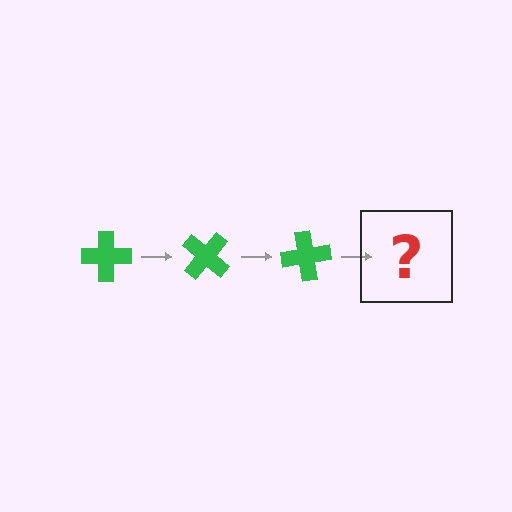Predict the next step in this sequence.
The next step is a green cross rotated 120 degrees.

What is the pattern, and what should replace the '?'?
The pattern is that the cross rotates 40 degrees each step. The '?' should be a green cross rotated 120 degrees.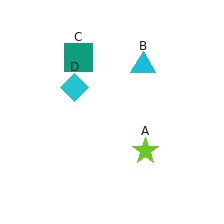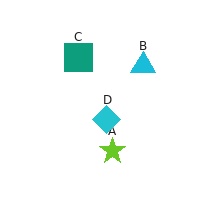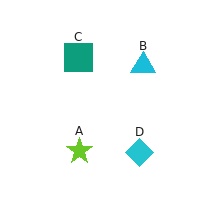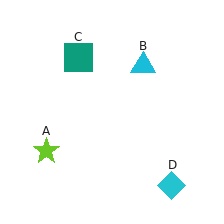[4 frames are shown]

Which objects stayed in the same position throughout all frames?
Cyan triangle (object B) and teal square (object C) remained stationary.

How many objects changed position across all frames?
2 objects changed position: lime star (object A), cyan diamond (object D).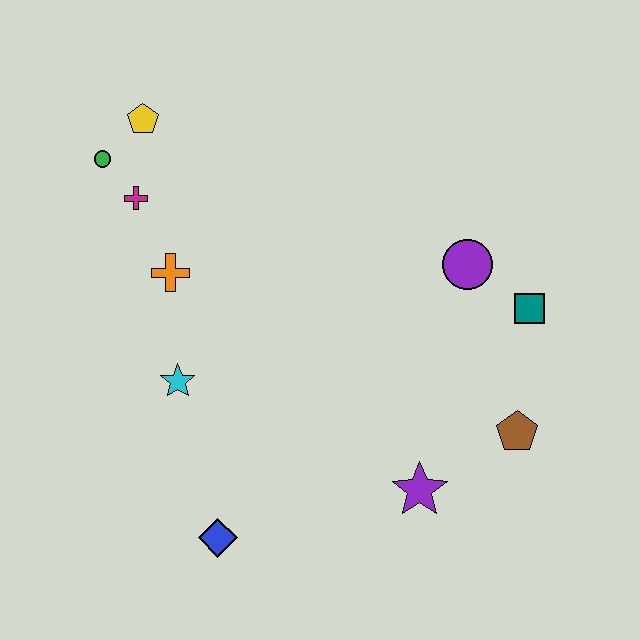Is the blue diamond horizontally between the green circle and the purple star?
Yes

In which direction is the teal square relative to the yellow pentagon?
The teal square is to the right of the yellow pentagon.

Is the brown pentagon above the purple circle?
No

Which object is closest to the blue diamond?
The cyan star is closest to the blue diamond.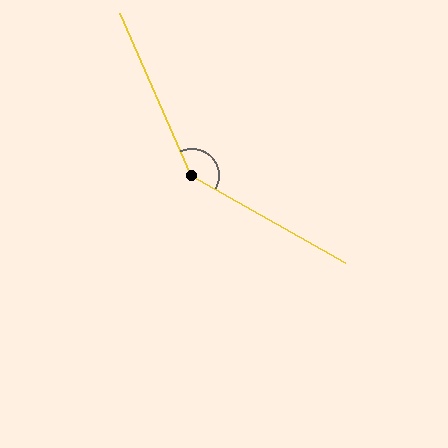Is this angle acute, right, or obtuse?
It is obtuse.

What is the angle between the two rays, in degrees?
Approximately 143 degrees.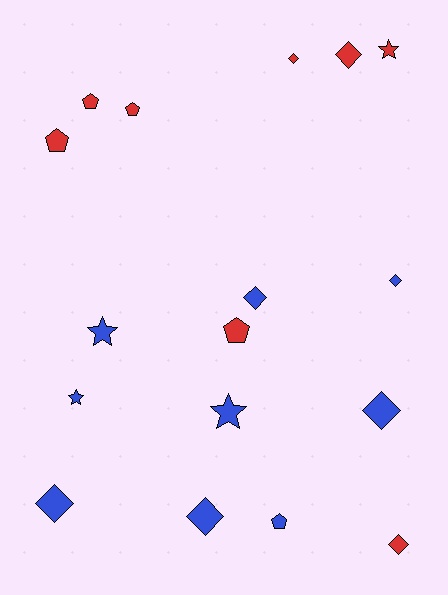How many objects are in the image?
There are 17 objects.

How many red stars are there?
There is 1 red star.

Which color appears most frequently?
Blue, with 9 objects.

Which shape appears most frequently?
Diamond, with 8 objects.